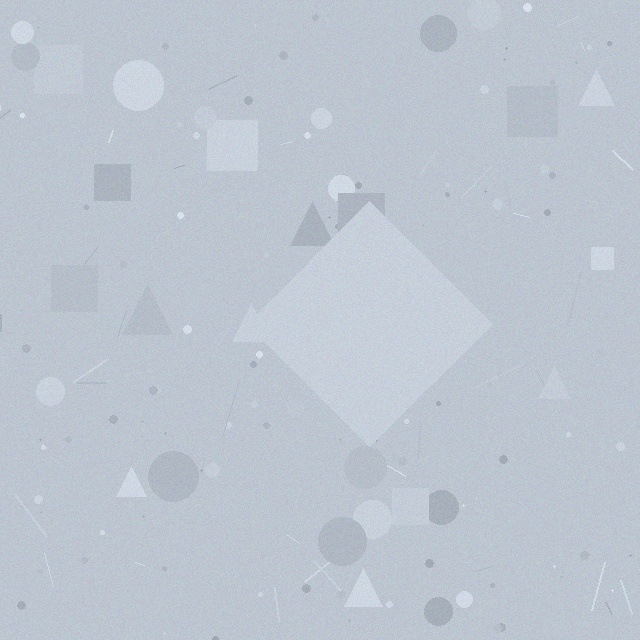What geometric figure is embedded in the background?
A diamond is embedded in the background.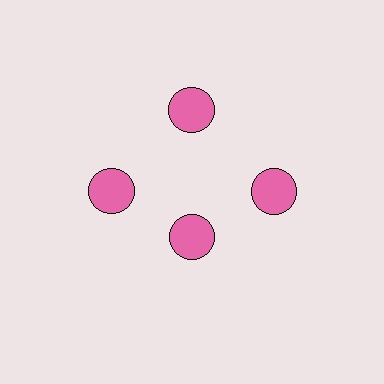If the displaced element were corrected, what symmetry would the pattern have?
It would have 4-fold rotational symmetry — the pattern would map onto itself every 90 degrees.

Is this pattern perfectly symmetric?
No. The 4 pink circles are arranged in a ring, but one element near the 6 o'clock position is pulled inward toward the center, breaking the 4-fold rotational symmetry.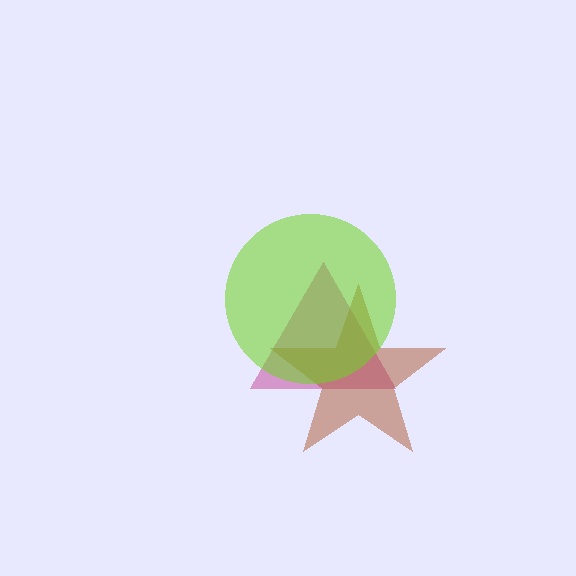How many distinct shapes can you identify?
There are 3 distinct shapes: a magenta triangle, a brown star, a lime circle.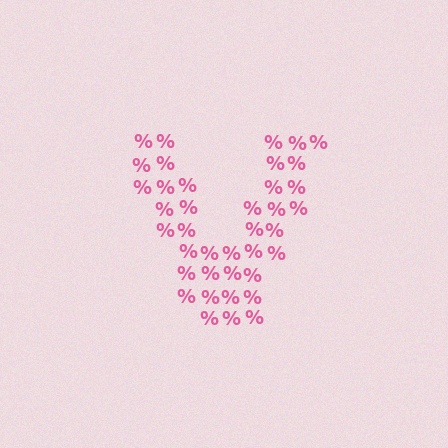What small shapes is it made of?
It is made of small percent signs.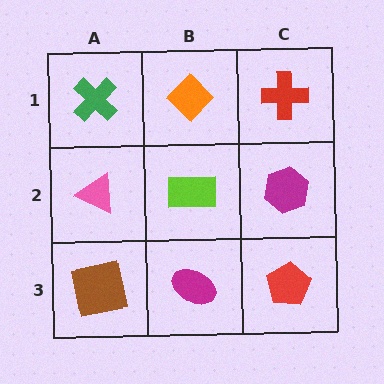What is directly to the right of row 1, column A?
An orange diamond.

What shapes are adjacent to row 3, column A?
A pink triangle (row 2, column A), a magenta ellipse (row 3, column B).